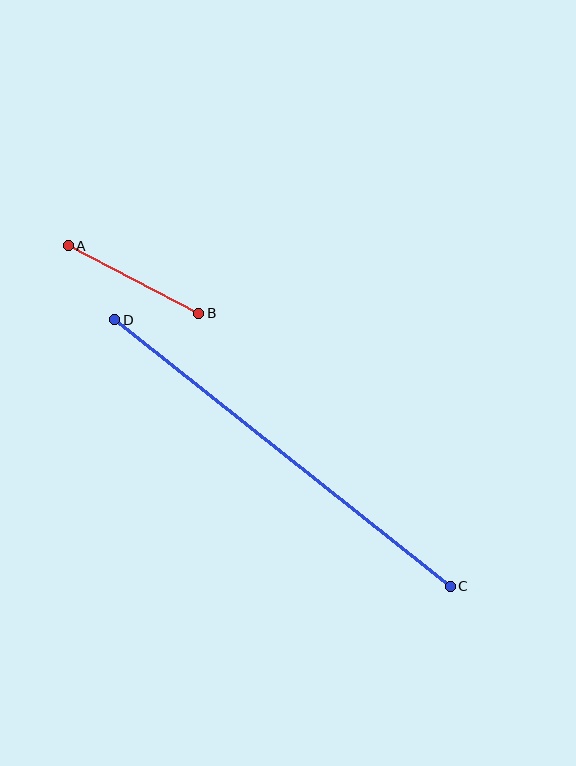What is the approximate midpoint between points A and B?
The midpoint is at approximately (133, 280) pixels.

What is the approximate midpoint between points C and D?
The midpoint is at approximately (282, 453) pixels.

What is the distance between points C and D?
The distance is approximately 428 pixels.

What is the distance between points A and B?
The distance is approximately 147 pixels.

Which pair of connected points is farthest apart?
Points C and D are farthest apart.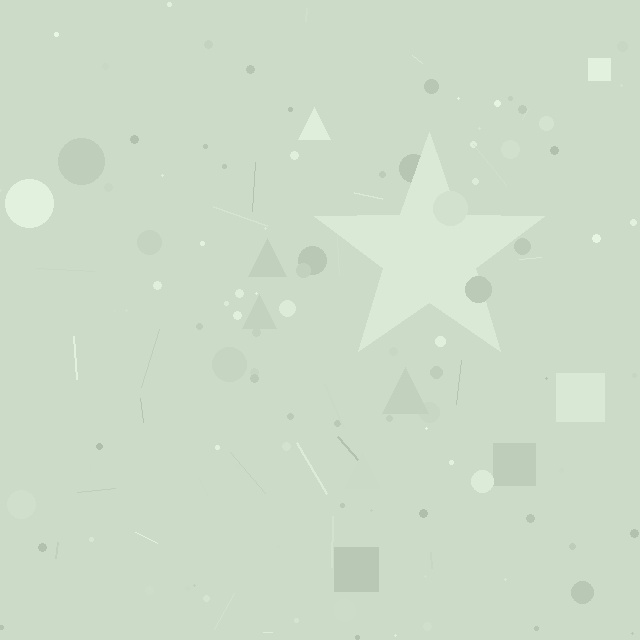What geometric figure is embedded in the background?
A star is embedded in the background.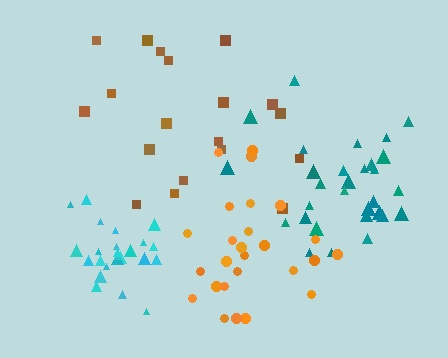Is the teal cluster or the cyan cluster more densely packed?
Cyan.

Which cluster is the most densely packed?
Cyan.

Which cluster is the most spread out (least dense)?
Brown.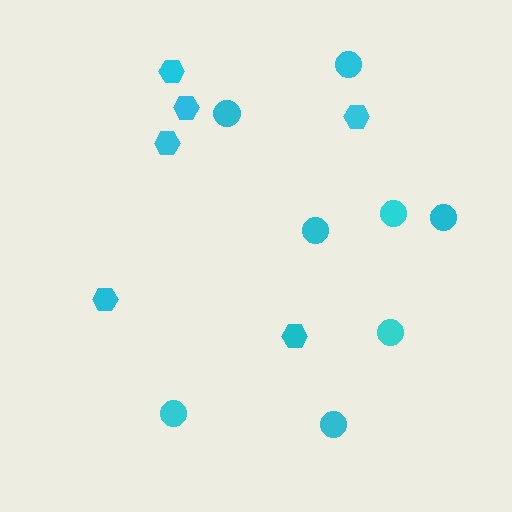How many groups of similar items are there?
There are 2 groups: one group of circles (8) and one group of hexagons (6).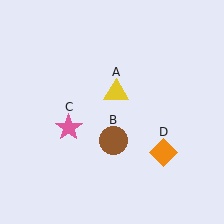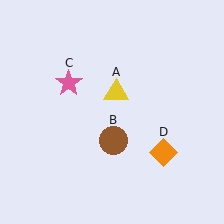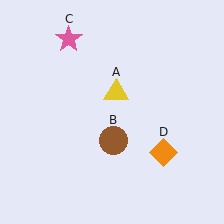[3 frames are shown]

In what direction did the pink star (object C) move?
The pink star (object C) moved up.